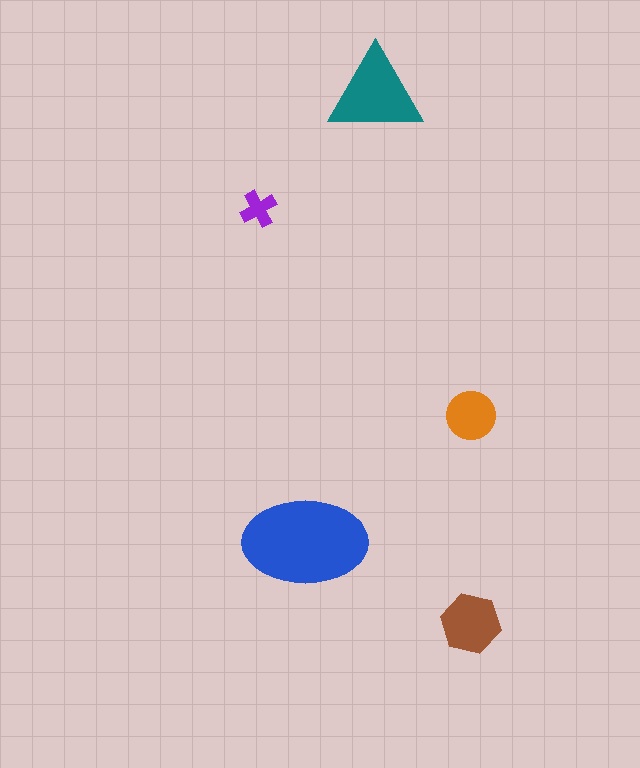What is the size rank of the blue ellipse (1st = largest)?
1st.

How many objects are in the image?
There are 5 objects in the image.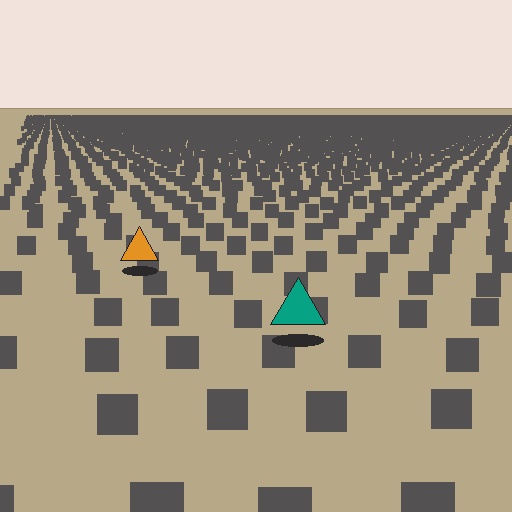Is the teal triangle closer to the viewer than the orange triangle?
Yes. The teal triangle is closer — you can tell from the texture gradient: the ground texture is coarser near it.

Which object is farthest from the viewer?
The orange triangle is farthest from the viewer. It appears smaller and the ground texture around it is denser.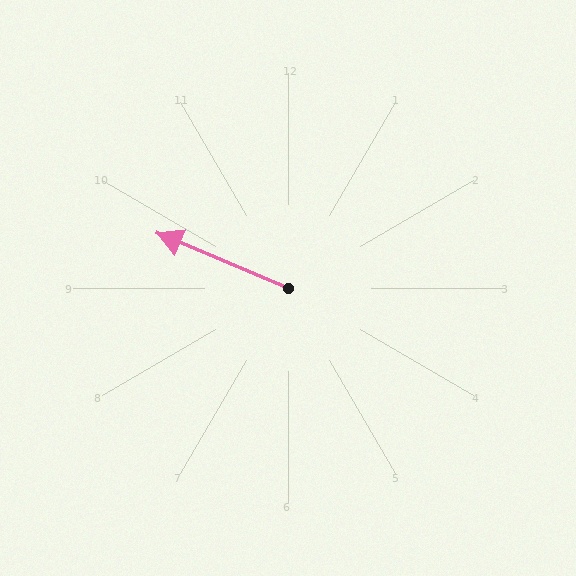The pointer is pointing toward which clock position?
Roughly 10 o'clock.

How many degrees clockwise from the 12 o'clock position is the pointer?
Approximately 293 degrees.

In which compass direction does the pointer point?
Northwest.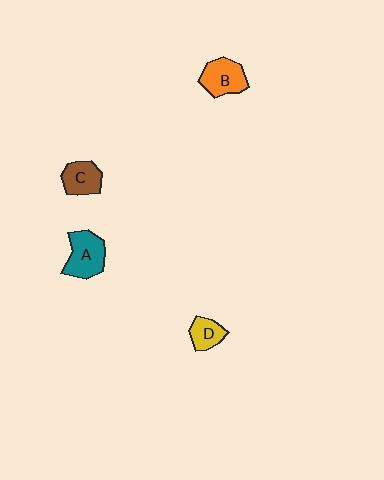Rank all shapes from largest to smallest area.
From largest to smallest: A (teal), B (orange), C (brown), D (yellow).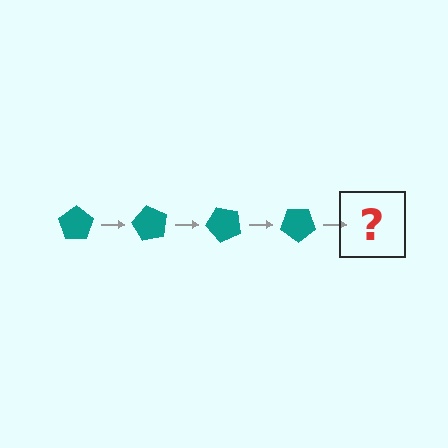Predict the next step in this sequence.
The next step is a teal pentagon rotated 240 degrees.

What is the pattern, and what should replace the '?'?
The pattern is that the pentagon rotates 60 degrees each step. The '?' should be a teal pentagon rotated 240 degrees.